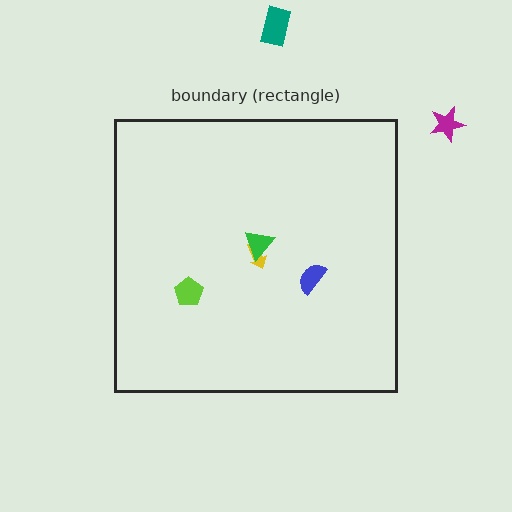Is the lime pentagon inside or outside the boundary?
Inside.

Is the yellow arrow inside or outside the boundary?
Inside.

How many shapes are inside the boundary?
4 inside, 2 outside.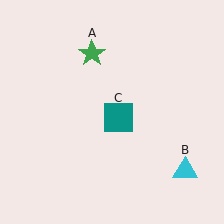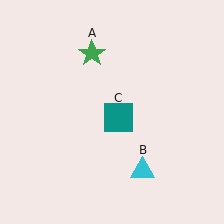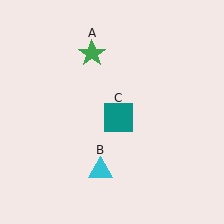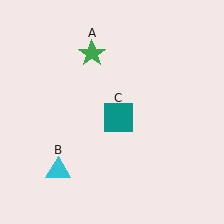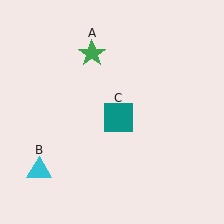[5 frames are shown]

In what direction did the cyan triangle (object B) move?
The cyan triangle (object B) moved left.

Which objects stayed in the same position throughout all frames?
Green star (object A) and teal square (object C) remained stationary.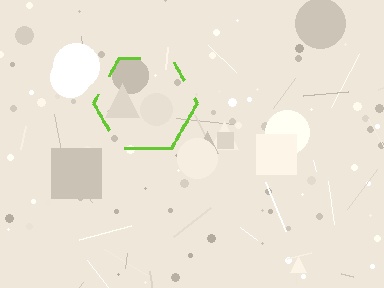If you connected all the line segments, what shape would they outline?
They would outline a hexagon.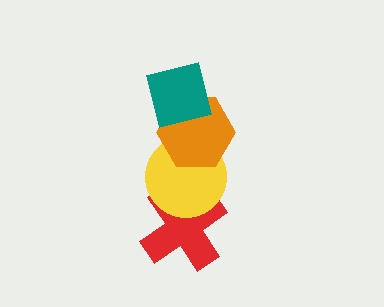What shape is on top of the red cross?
The yellow circle is on top of the red cross.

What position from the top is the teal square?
The teal square is 1st from the top.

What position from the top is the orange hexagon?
The orange hexagon is 2nd from the top.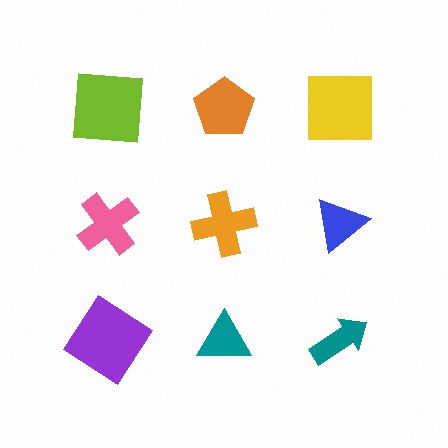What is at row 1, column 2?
An orange pentagon.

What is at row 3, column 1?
A purple diamond.